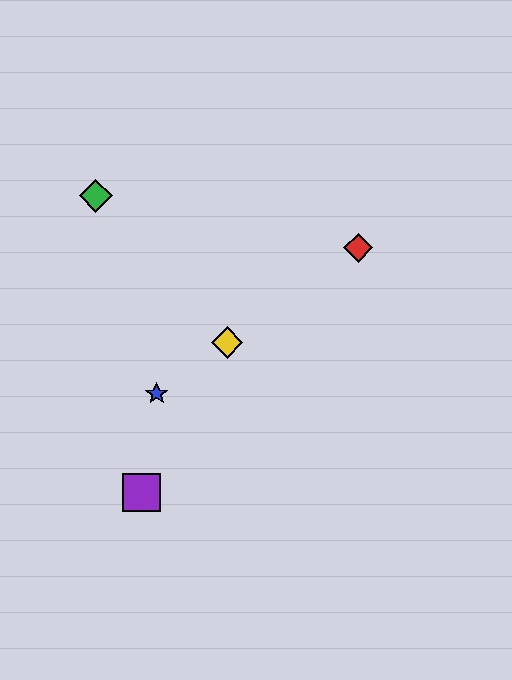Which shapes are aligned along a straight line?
The red diamond, the blue star, the yellow diamond are aligned along a straight line.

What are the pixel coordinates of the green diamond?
The green diamond is at (96, 196).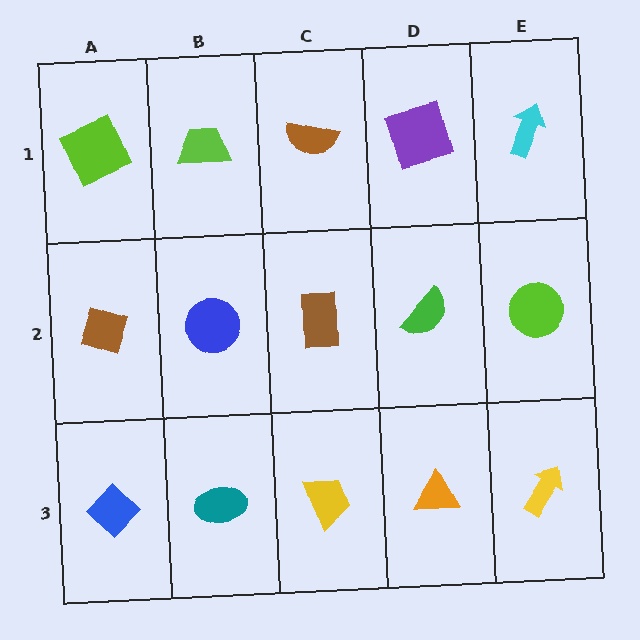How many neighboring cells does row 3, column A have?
2.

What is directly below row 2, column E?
A yellow arrow.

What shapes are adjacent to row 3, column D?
A green semicircle (row 2, column D), a yellow trapezoid (row 3, column C), a yellow arrow (row 3, column E).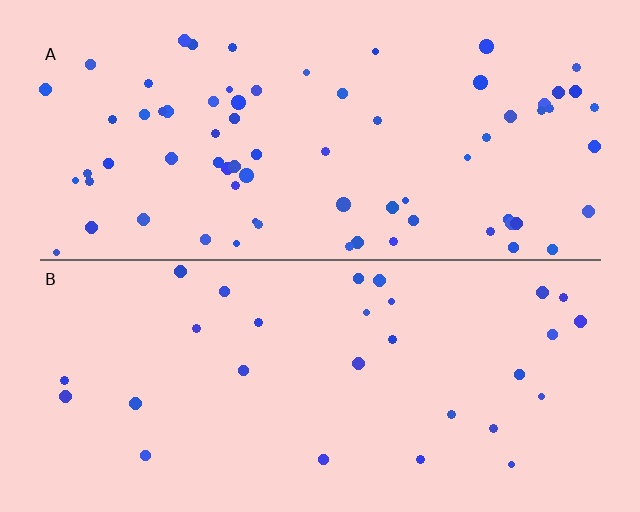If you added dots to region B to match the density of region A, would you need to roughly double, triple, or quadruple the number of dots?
Approximately double.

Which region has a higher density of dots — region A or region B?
A (the top).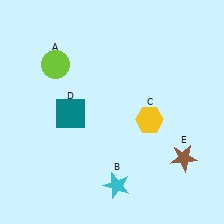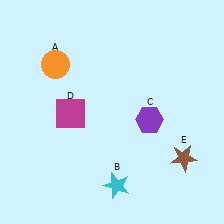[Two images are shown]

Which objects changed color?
A changed from lime to orange. C changed from yellow to purple. D changed from teal to magenta.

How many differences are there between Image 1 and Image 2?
There are 3 differences between the two images.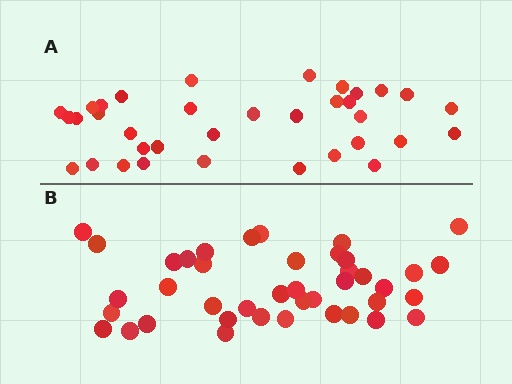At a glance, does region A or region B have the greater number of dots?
Region B (the bottom region) has more dots.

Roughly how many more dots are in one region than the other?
Region B has about 6 more dots than region A.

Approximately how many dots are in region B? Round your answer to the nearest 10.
About 40 dots. (The exact count is 41, which rounds to 40.)